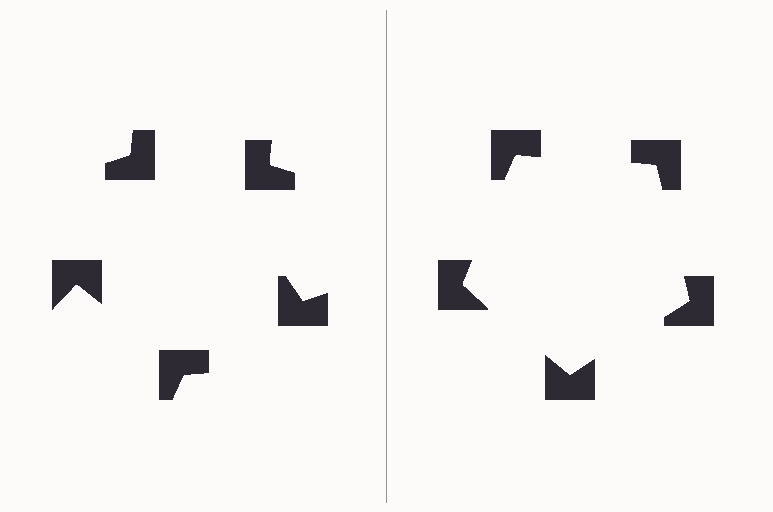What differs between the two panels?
The notched squares are positioned identically on both sides; only the wedge orientations differ. On the right they align to a pentagon; on the left they are misaligned.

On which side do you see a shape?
An illusory pentagon appears on the right side. On the left side the wedge cuts are rotated, so no coherent shape forms.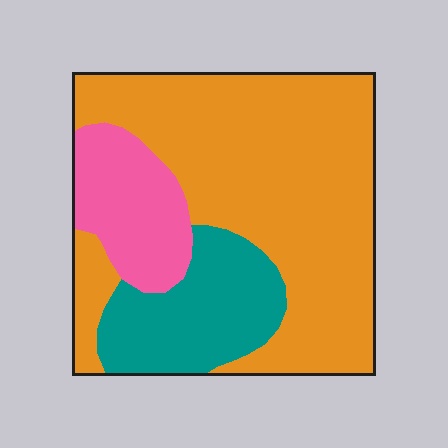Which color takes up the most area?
Orange, at roughly 65%.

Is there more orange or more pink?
Orange.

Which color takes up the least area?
Pink, at roughly 15%.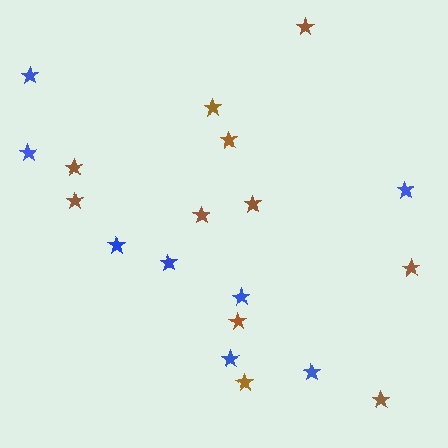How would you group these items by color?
There are 2 groups: one group of brown stars (11) and one group of blue stars (8).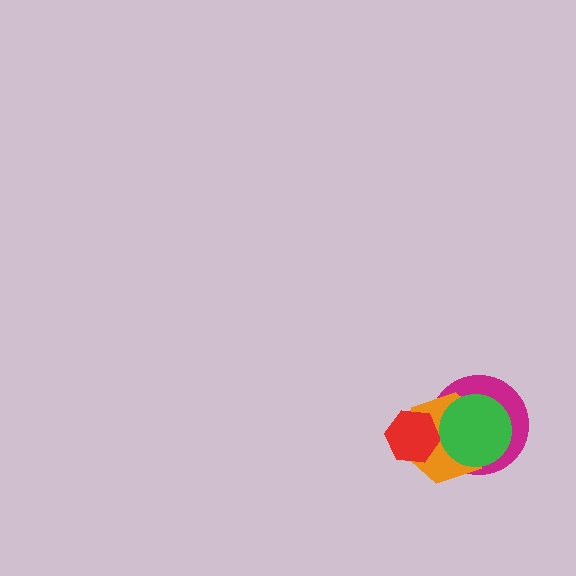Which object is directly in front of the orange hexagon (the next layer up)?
The red hexagon is directly in front of the orange hexagon.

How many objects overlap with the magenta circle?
3 objects overlap with the magenta circle.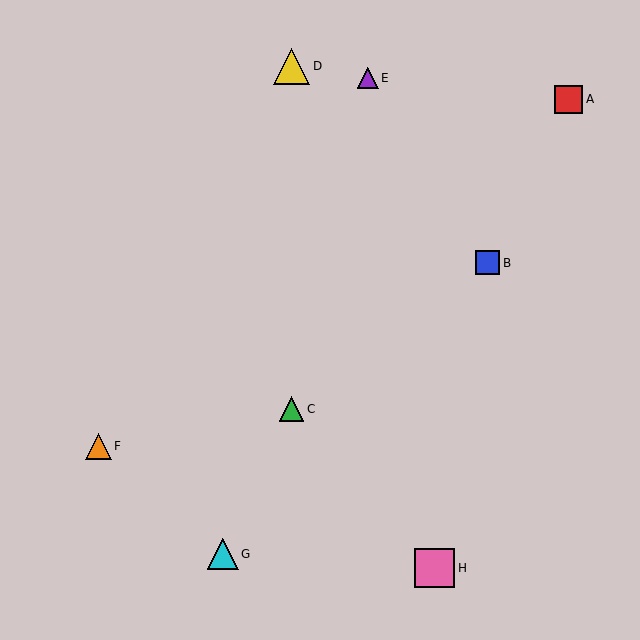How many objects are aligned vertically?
2 objects (C, D) are aligned vertically.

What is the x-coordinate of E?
Object E is at x≈368.